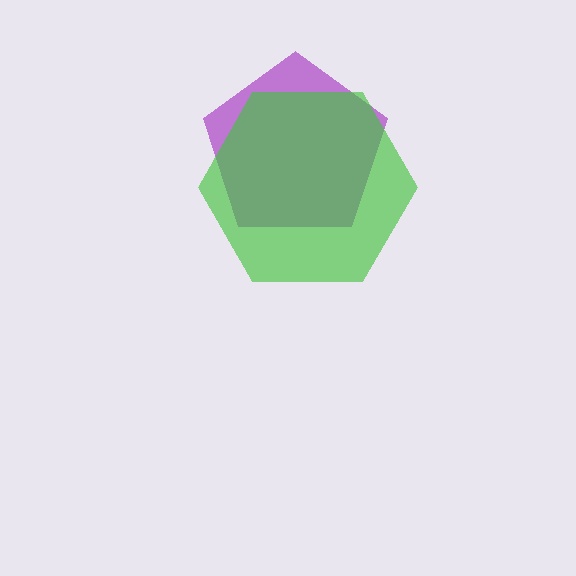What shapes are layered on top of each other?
The layered shapes are: a purple pentagon, a green hexagon.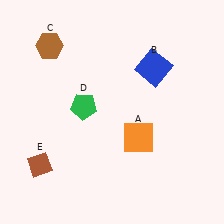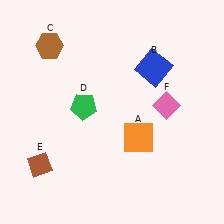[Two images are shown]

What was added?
A pink diamond (F) was added in Image 2.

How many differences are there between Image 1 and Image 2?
There is 1 difference between the two images.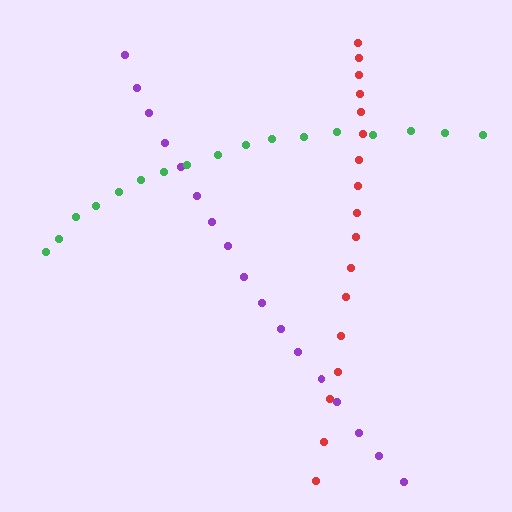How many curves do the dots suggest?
There are 3 distinct paths.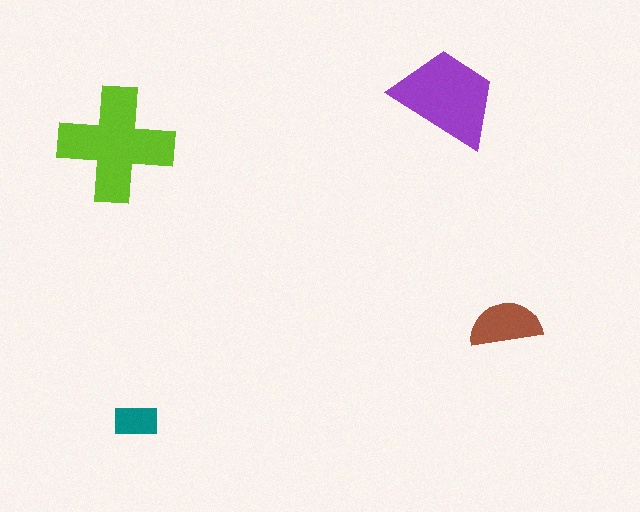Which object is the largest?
The lime cross.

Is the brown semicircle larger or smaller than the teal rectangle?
Larger.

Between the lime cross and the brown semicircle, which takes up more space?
The lime cross.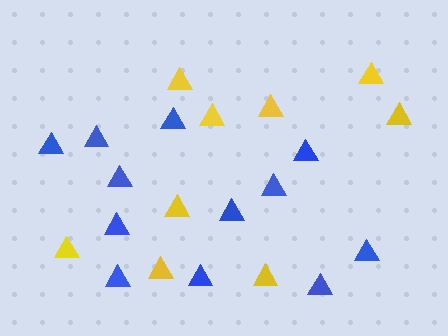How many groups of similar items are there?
There are 2 groups: one group of yellow triangles (9) and one group of blue triangles (12).